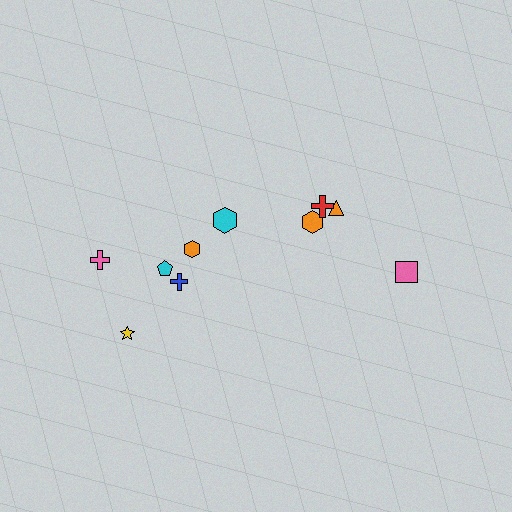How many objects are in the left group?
There are 6 objects.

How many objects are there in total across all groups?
There are 10 objects.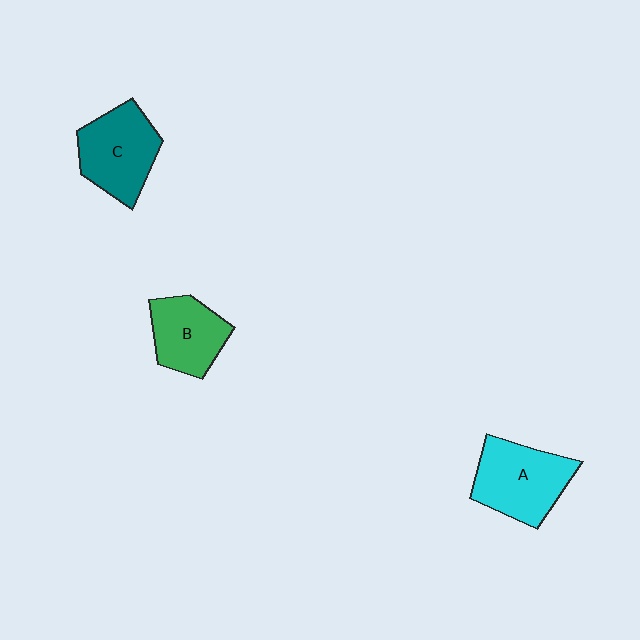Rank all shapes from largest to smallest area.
From largest to smallest: A (cyan), C (teal), B (green).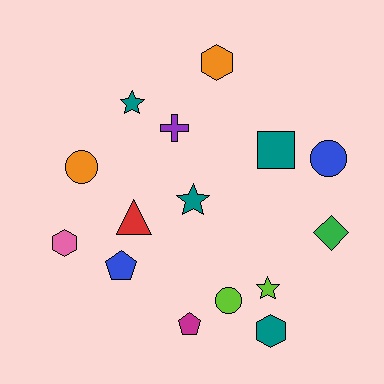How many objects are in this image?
There are 15 objects.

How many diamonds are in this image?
There is 1 diamond.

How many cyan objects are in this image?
There are no cyan objects.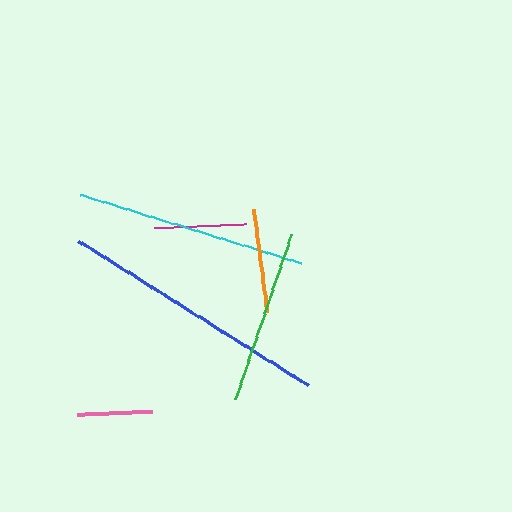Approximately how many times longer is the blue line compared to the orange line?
The blue line is approximately 2.6 times the length of the orange line.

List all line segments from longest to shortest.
From longest to shortest: blue, cyan, green, orange, magenta, pink.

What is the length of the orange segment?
The orange segment is approximately 103 pixels long.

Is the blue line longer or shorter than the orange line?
The blue line is longer than the orange line.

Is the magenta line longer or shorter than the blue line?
The blue line is longer than the magenta line.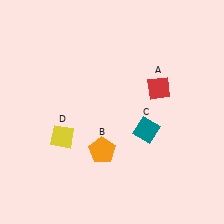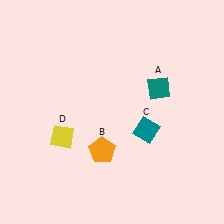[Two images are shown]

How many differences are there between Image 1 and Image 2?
There is 1 difference between the two images.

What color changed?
The diamond (A) changed from red in Image 1 to teal in Image 2.